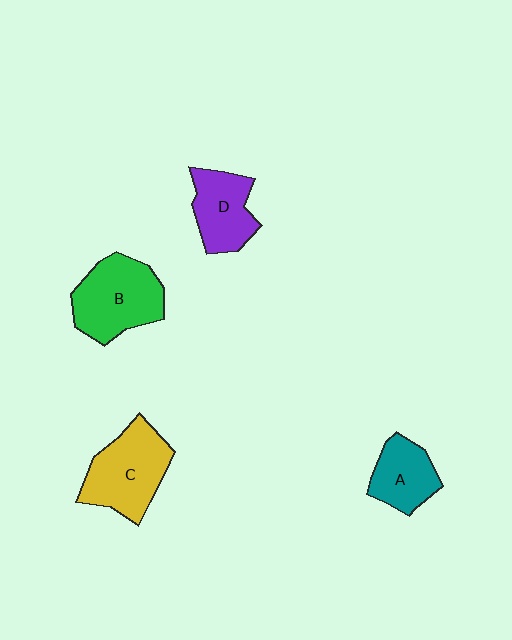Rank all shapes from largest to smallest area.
From largest to smallest: B (green), C (yellow), D (purple), A (teal).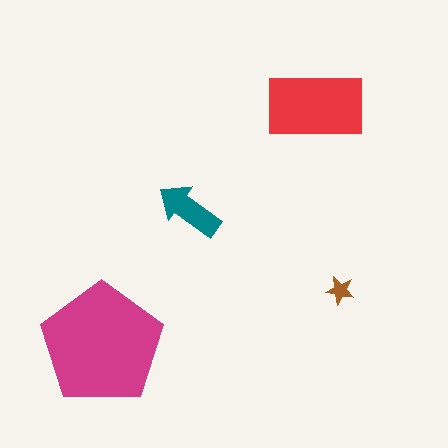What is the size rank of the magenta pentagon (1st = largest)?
1st.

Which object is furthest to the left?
The magenta pentagon is leftmost.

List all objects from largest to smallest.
The magenta pentagon, the red rectangle, the teal arrow, the brown star.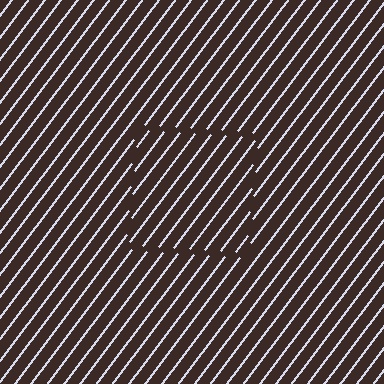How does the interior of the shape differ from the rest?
The interior of the shape contains the same grating, shifted by half a period — the contour is defined by the phase discontinuity where line-ends from the inner and outer gratings abut.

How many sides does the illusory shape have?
4 sides — the line-ends trace a square.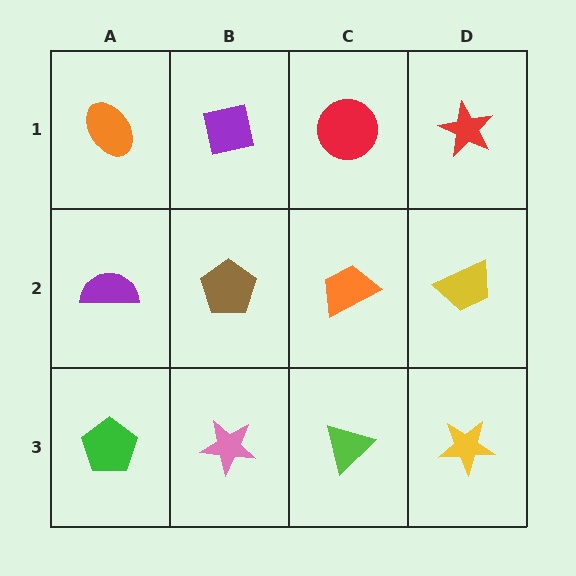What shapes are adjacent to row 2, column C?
A red circle (row 1, column C), a lime triangle (row 3, column C), a brown pentagon (row 2, column B), a yellow trapezoid (row 2, column D).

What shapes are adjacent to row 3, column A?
A purple semicircle (row 2, column A), a pink star (row 3, column B).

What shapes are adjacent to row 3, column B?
A brown pentagon (row 2, column B), a green pentagon (row 3, column A), a lime triangle (row 3, column C).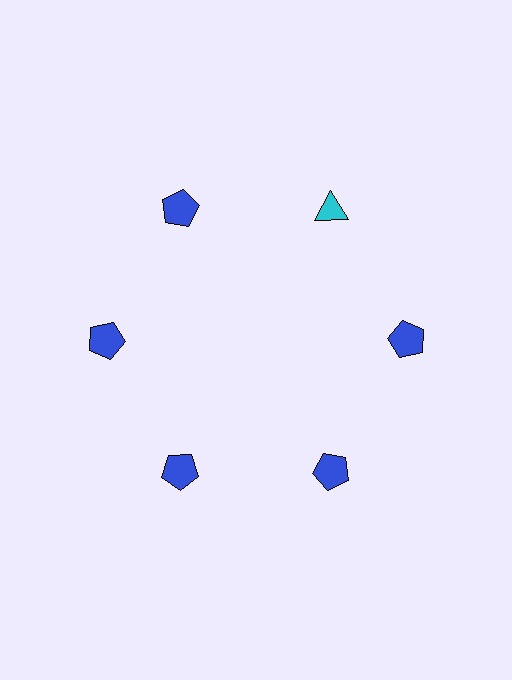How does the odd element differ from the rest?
It differs in both color (cyan instead of blue) and shape (triangle instead of pentagon).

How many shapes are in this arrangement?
There are 6 shapes arranged in a ring pattern.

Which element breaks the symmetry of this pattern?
The cyan triangle at roughly the 1 o'clock position breaks the symmetry. All other shapes are blue pentagons.